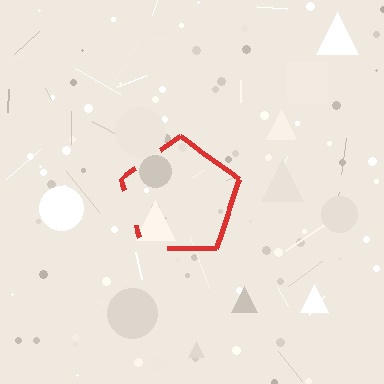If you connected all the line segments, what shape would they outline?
They would outline a pentagon.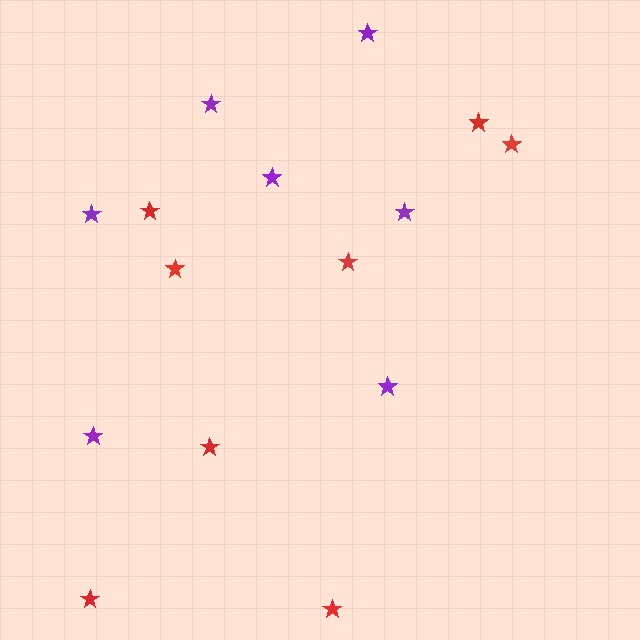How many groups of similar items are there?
There are 2 groups: one group of purple stars (7) and one group of red stars (8).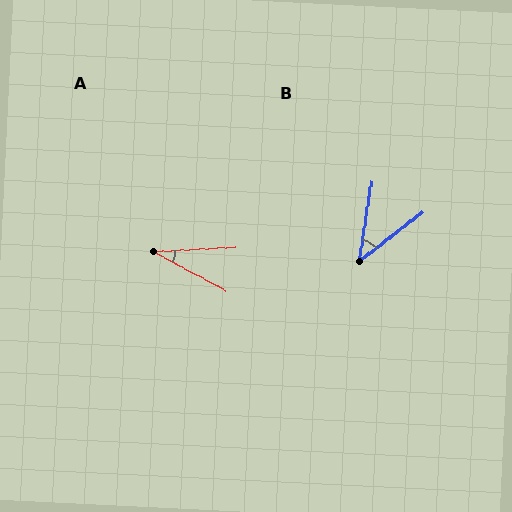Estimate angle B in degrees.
Approximately 43 degrees.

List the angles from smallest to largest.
A (31°), B (43°).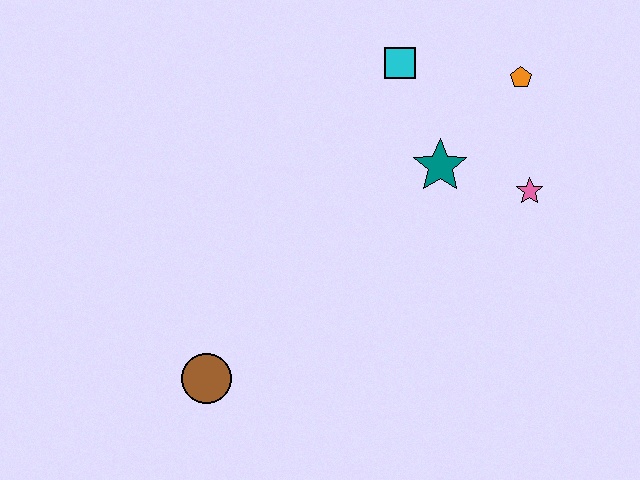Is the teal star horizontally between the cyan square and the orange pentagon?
Yes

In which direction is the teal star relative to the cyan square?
The teal star is below the cyan square.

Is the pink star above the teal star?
No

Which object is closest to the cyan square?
The teal star is closest to the cyan square.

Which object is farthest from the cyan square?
The brown circle is farthest from the cyan square.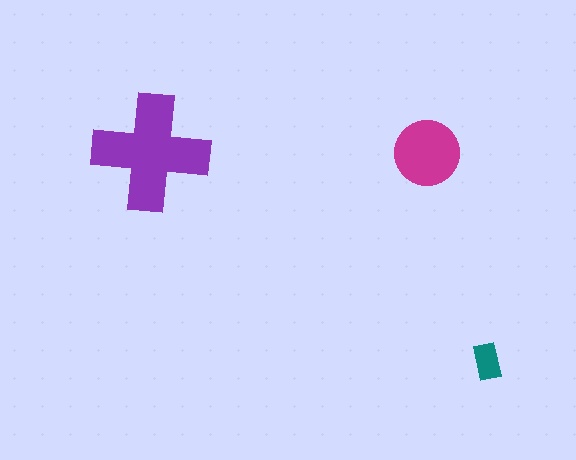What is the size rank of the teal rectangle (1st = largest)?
3rd.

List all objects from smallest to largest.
The teal rectangle, the magenta circle, the purple cross.